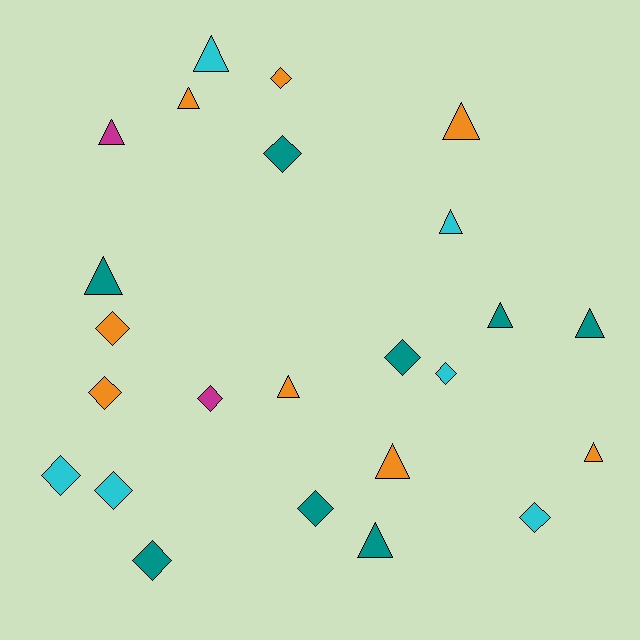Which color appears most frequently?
Teal, with 8 objects.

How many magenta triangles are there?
There is 1 magenta triangle.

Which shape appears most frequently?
Triangle, with 12 objects.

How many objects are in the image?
There are 24 objects.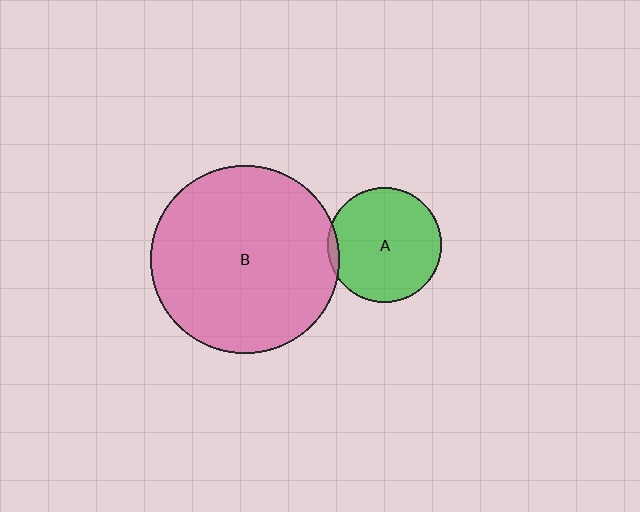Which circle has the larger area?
Circle B (pink).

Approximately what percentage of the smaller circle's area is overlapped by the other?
Approximately 5%.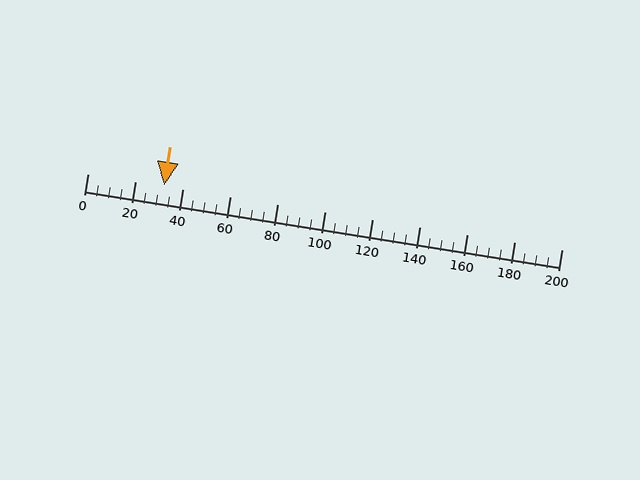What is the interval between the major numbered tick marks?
The major tick marks are spaced 20 units apart.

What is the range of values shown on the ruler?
The ruler shows values from 0 to 200.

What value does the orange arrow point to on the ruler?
The orange arrow points to approximately 32.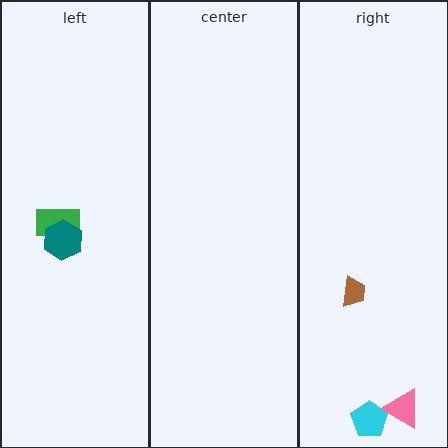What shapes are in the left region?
The green rectangle, the teal hexagon.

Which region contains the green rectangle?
The left region.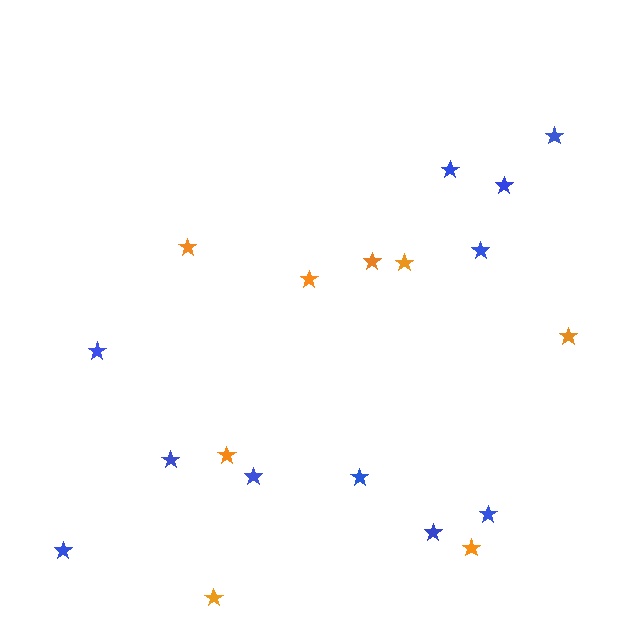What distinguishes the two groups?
There are 2 groups: one group of orange stars (8) and one group of blue stars (11).